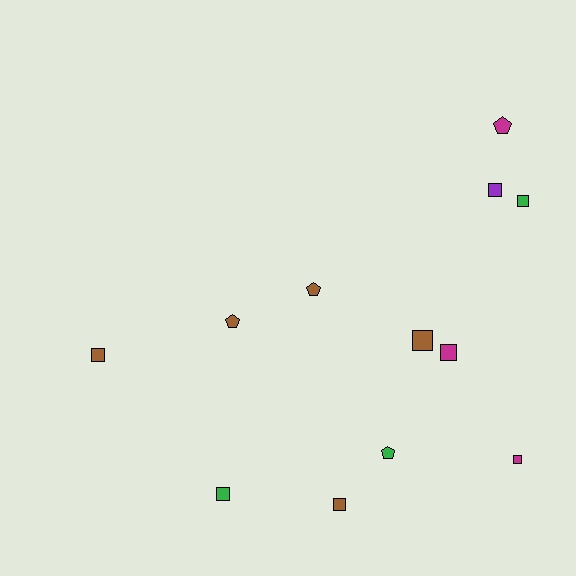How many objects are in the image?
There are 12 objects.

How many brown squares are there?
There are 3 brown squares.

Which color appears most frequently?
Brown, with 5 objects.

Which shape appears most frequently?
Square, with 8 objects.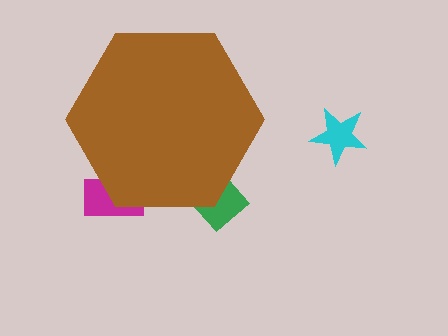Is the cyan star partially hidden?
No, the cyan star is fully visible.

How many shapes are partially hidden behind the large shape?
2 shapes are partially hidden.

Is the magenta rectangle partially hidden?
Yes, the magenta rectangle is partially hidden behind the brown hexagon.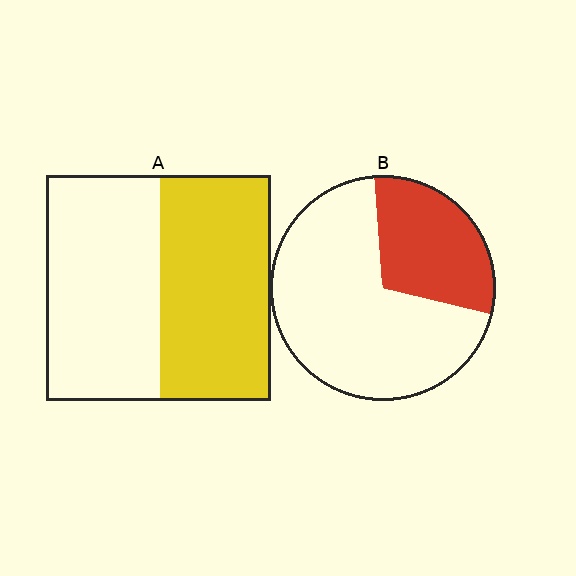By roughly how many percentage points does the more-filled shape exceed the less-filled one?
By roughly 20 percentage points (A over B).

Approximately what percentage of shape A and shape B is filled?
A is approximately 50% and B is approximately 30%.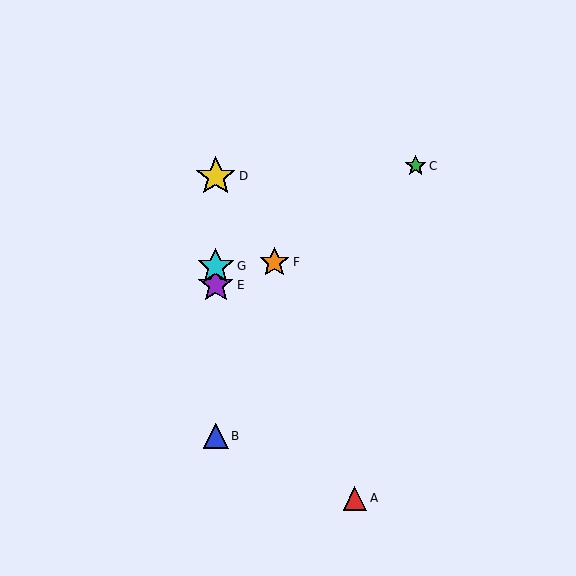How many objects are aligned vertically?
4 objects (B, D, E, G) are aligned vertically.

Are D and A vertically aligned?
No, D is at x≈216 and A is at x≈355.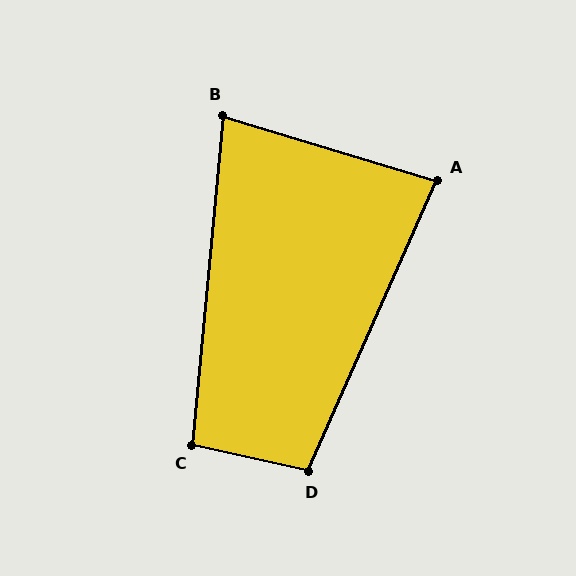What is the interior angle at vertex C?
Approximately 97 degrees (obtuse).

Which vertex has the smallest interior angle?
B, at approximately 79 degrees.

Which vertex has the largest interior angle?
D, at approximately 101 degrees.